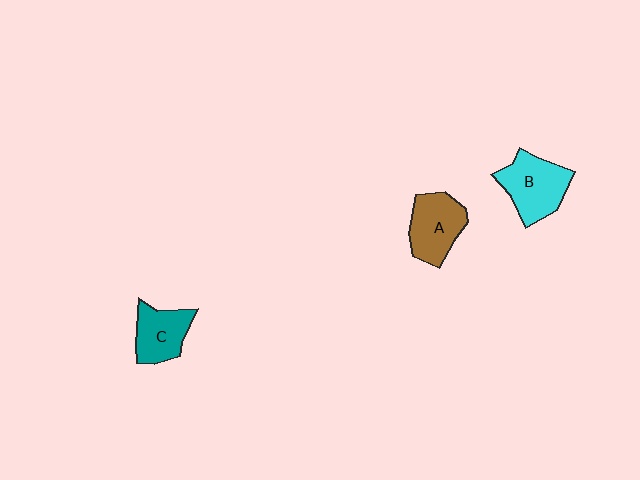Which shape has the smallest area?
Shape C (teal).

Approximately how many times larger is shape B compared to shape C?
Approximately 1.3 times.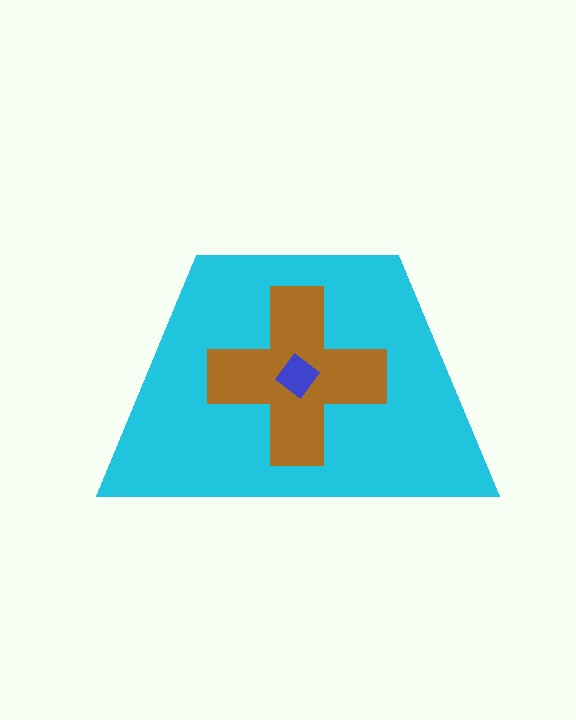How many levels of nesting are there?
3.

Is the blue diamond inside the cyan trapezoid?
Yes.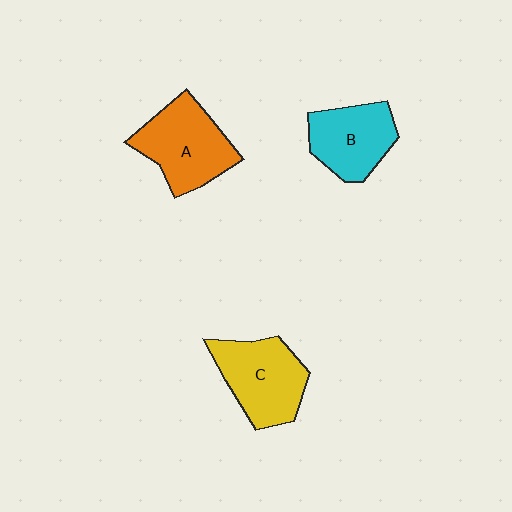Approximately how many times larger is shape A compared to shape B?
Approximately 1.2 times.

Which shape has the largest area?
Shape A (orange).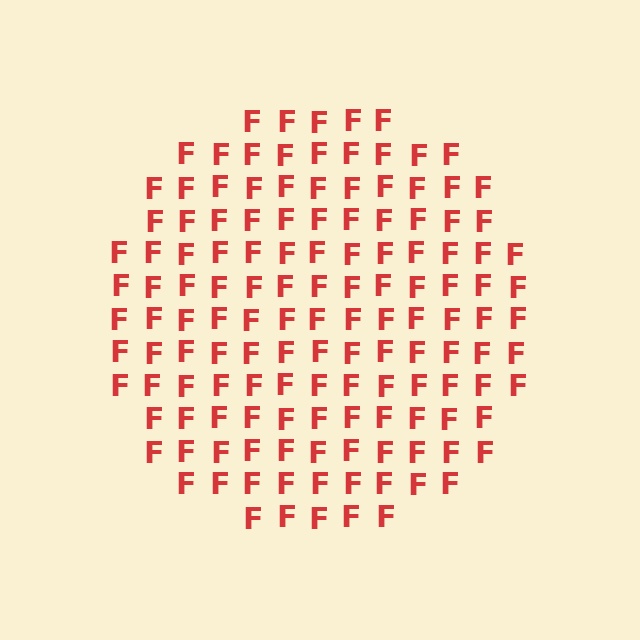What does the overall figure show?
The overall figure shows a circle.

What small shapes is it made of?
It is made of small letter F's.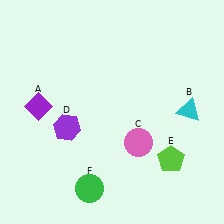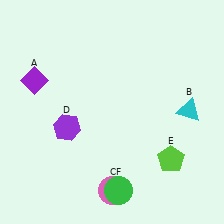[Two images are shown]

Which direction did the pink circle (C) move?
The pink circle (C) moved down.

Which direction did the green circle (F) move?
The green circle (F) moved right.